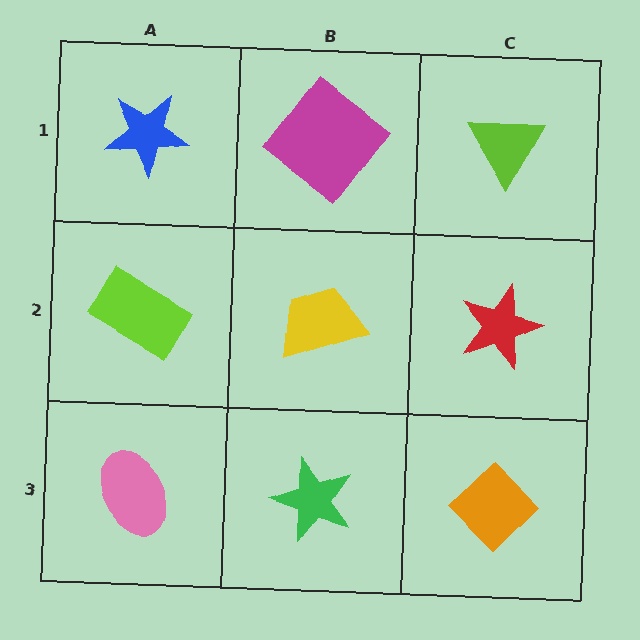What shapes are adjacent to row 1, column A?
A lime rectangle (row 2, column A), a magenta diamond (row 1, column B).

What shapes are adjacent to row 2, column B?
A magenta diamond (row 1, column B), a green star (row 3, column B), a lime rectangle (row 2, column A), a red star (row 2, column C).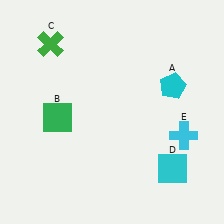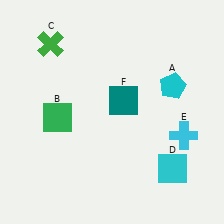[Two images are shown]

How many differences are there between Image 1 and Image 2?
There is 1 difference between the two images.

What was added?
A teal square (F) was added in Image 2.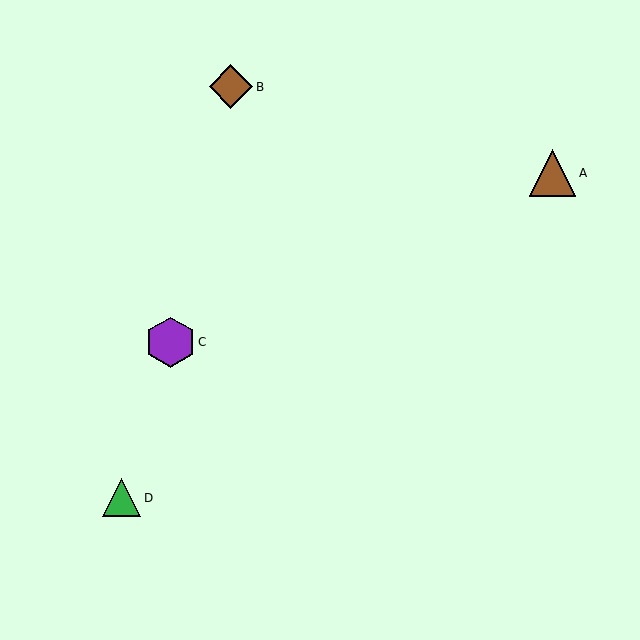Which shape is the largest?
The purple hexagon (labeled C) is the largest.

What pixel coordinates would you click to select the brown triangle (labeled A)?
Click at (553, 173) to select the brown triangle A.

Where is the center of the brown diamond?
The center of the brown diamond is at (231, 87).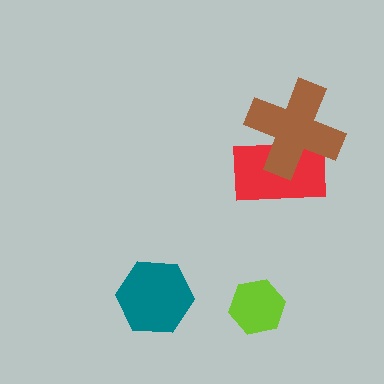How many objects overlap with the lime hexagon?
0 objects overlap with the lime hexagon.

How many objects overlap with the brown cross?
1 object overlaps with the brown cross.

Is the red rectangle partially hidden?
Yes, it is partially covered by another shape.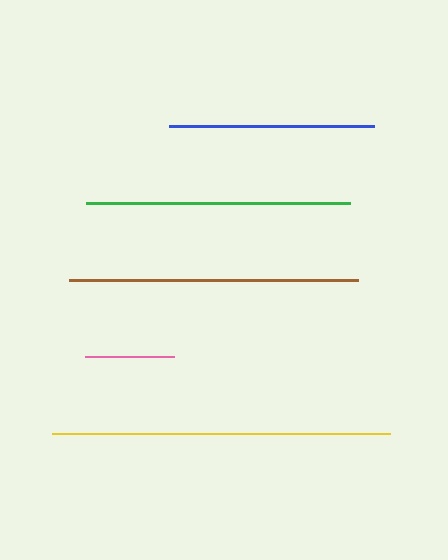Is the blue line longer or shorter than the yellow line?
The yellow line is longer than the blue line.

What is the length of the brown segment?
The brown segment is approximately 289 pixels long.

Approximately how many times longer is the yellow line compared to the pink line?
The yellow line is approximately 3.8 times the length of the pink line.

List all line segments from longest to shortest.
From longest to shortest: yellow, brown, green, blue, pink.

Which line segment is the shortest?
The pink line is the shortest at approximately 89 pixels.